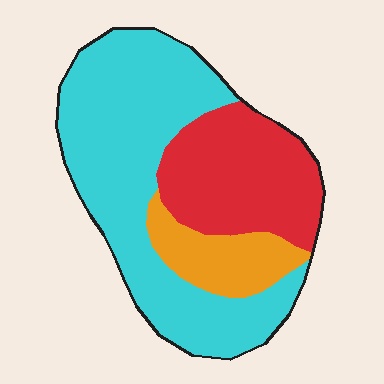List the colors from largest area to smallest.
From largest to smallest: cyan, red, orange.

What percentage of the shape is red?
Red covers roughly 30% of the shape.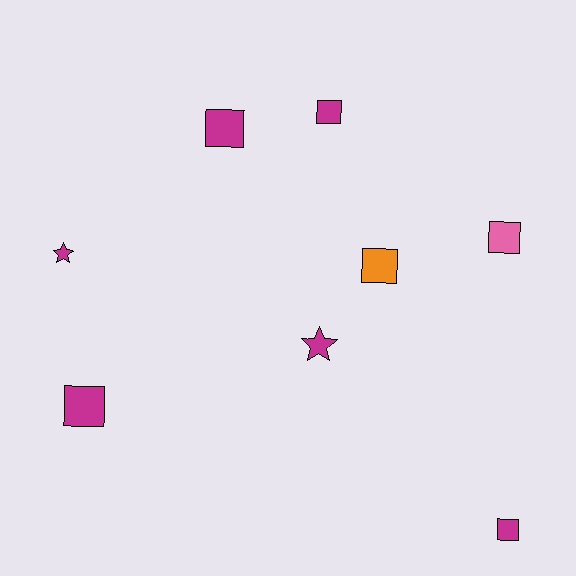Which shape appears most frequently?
Square, with 6 objects.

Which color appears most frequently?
Magenta, with 6 objects.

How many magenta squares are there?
There are 4 magenta squares.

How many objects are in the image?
There are 8 objects.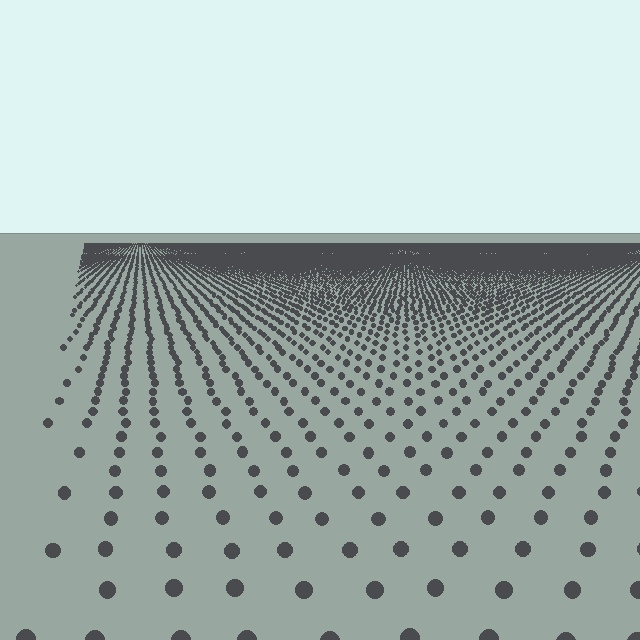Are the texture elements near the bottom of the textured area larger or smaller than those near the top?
Larger. Near the bottom, elements are closer to the viewer and appear at a bigger on-screen size.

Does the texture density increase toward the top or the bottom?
Density increases toward the top.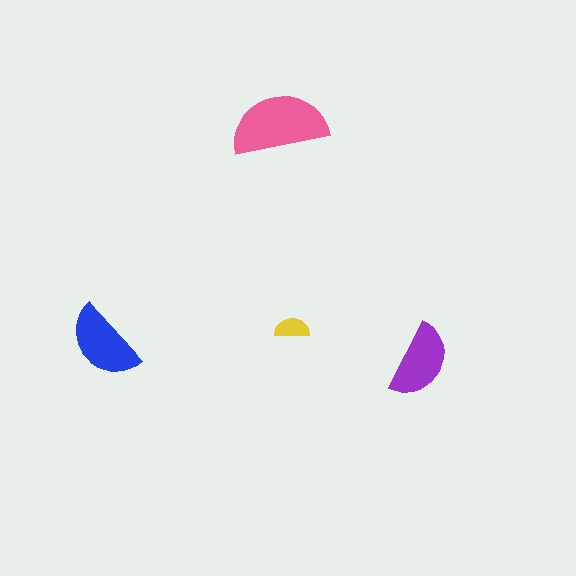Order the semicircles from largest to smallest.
the pink one, the blue one, the purple one, the yellow one.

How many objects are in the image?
There are 4 objects in the image.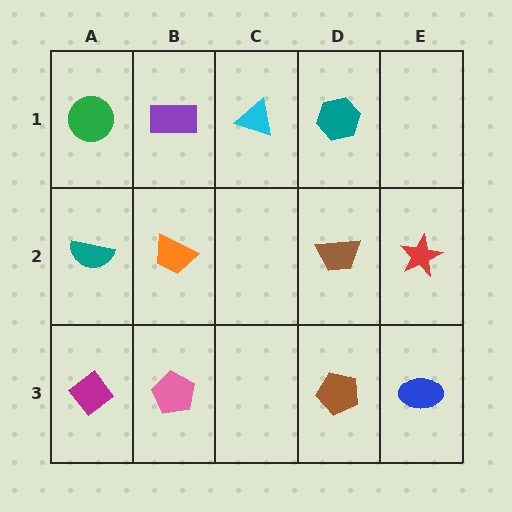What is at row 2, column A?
A teal semicircle.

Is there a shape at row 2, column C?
No, that cell is empty.